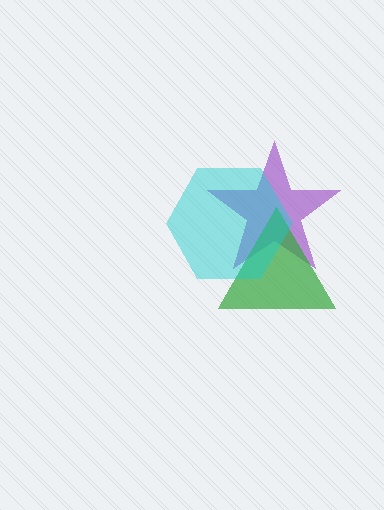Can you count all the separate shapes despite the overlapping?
Yes, there are 3 separate shapes.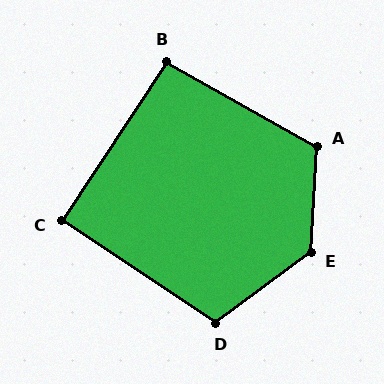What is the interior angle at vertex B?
Approximately 94 degrees (approximately right).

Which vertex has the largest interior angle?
E, at approximately 130 degrees.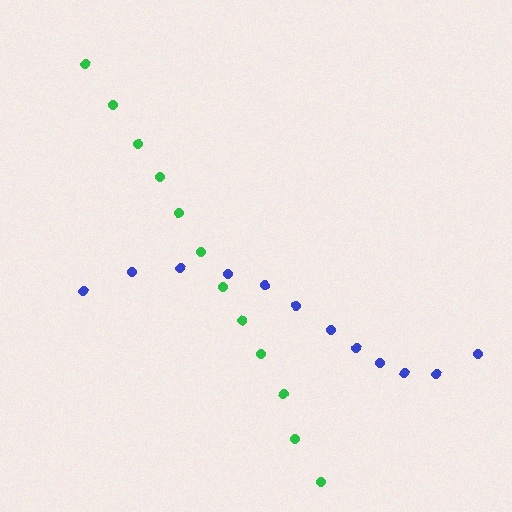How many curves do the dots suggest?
There are 2 distinct paths.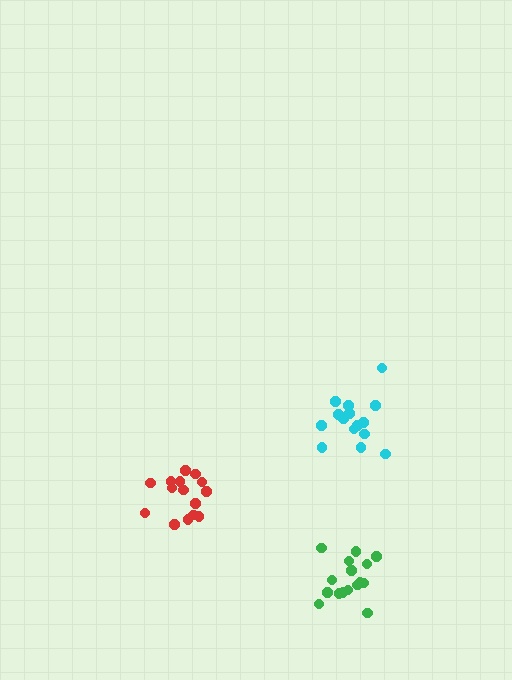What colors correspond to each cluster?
The clusters are colored: red, cyan, green.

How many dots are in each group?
Group 1: 15 dots, Group 2: 15 dots, Group 3: 16 dots (46 total).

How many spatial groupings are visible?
There are 3 spatial groupings.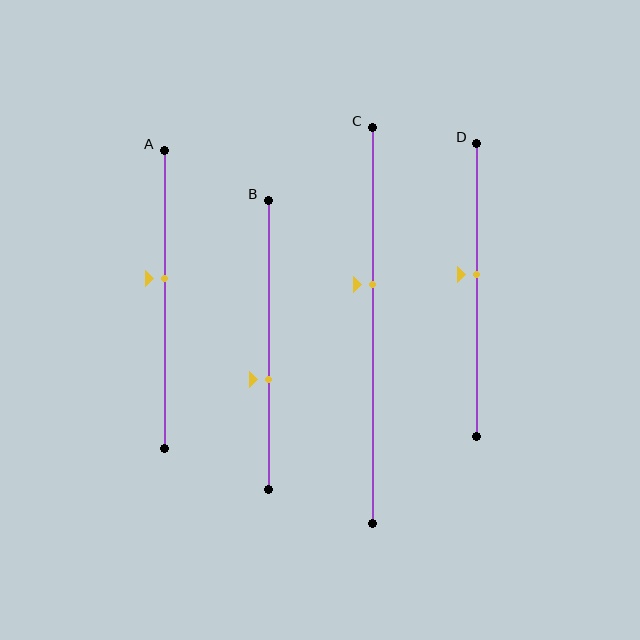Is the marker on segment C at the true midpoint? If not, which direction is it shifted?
No, the marker on segment C is shifted upward by about 10% of the segment length.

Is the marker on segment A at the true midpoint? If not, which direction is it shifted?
No, the marker on segment A is shifted upward by about 7% of the segment length.